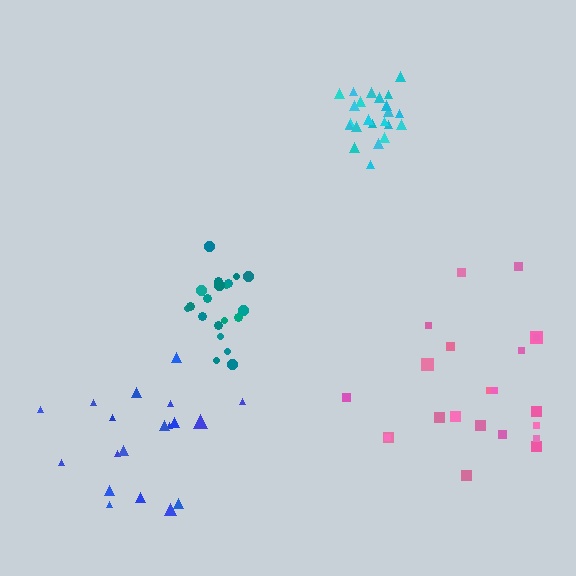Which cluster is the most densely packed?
Cyan.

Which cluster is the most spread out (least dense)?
Pink.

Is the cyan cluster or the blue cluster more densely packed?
Cyan.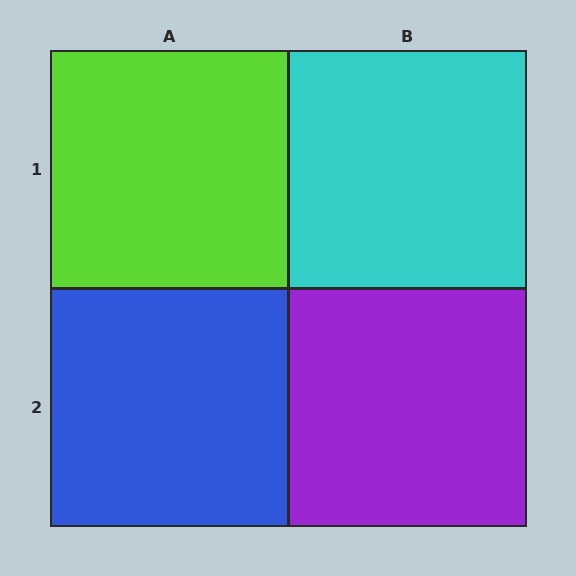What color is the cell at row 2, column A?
Blue.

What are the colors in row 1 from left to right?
Lime, cyan.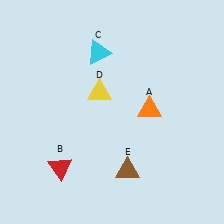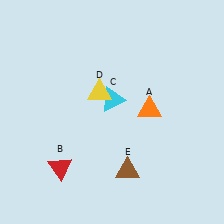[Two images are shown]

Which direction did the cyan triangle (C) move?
The cyan triangle (C) moved down.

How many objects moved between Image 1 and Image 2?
1 object moved between the two images.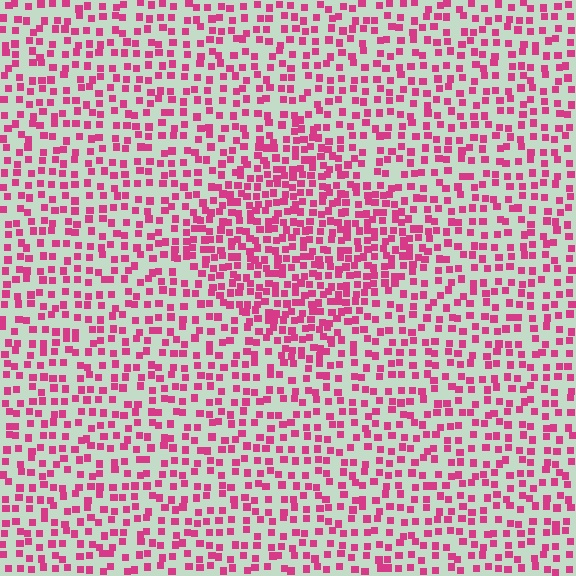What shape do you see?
I see a diamond.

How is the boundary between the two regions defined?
The boundary is defined by a change in element density (approximately 1.8x ratio). All elements are the same color, size, and shape.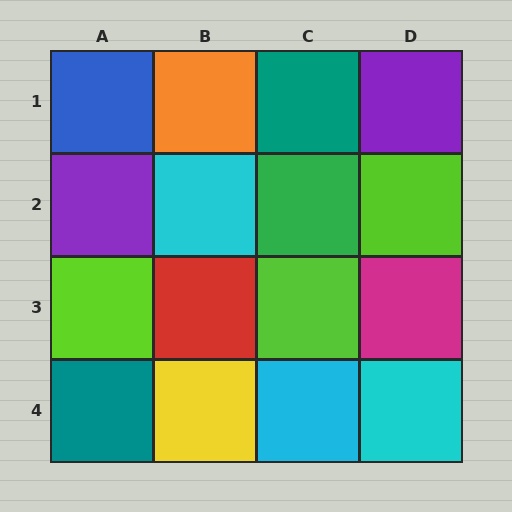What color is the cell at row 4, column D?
Cyan.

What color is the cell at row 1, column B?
Orange.